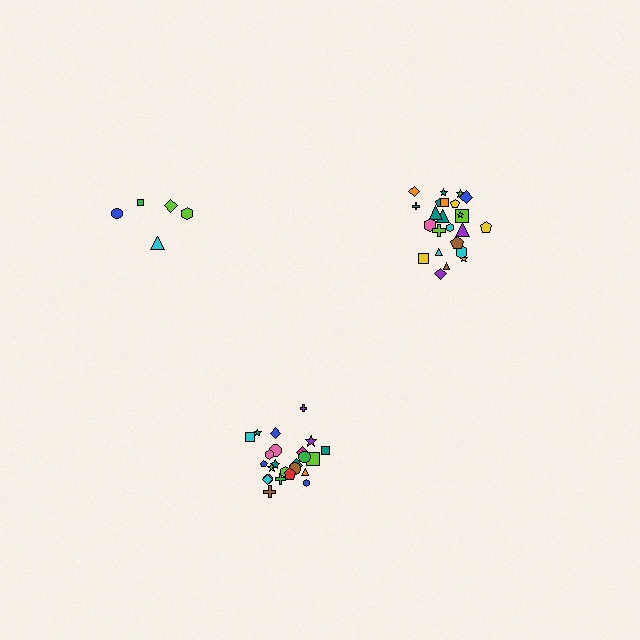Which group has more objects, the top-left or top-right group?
The top-right group.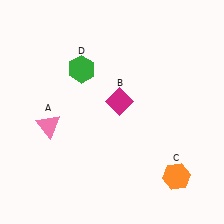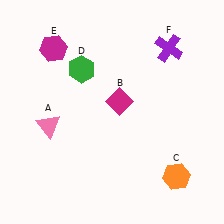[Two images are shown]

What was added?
A magenta hexagon (E), a purple cross (F) were added in Image 2.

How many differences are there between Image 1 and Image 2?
There are 2 differences between the two images.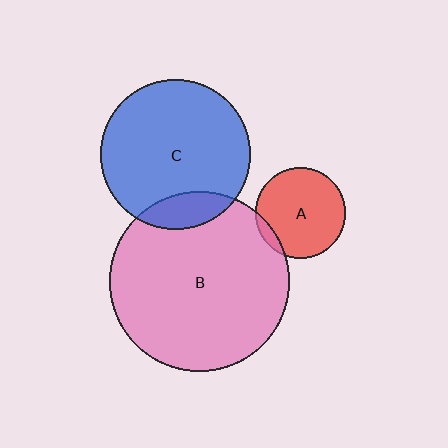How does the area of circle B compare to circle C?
Approximately 1.4 times.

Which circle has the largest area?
Circle B (pink).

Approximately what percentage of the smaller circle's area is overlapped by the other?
Approximately 15%.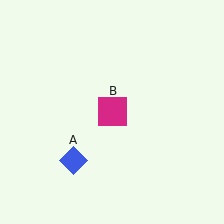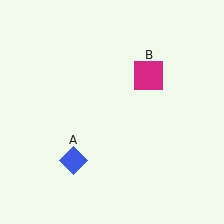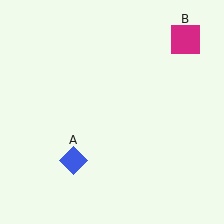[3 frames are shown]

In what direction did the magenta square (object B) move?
The magenta square (object B) moved up and to the right.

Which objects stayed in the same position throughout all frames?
Blue diamond (object A) remained stationary.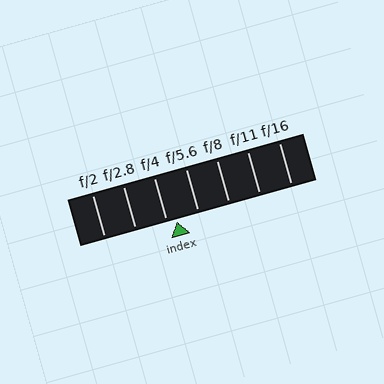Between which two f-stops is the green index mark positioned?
The index mark is between f/4 and f/5.6.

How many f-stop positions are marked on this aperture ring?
There are 7 f-stop positions marked.